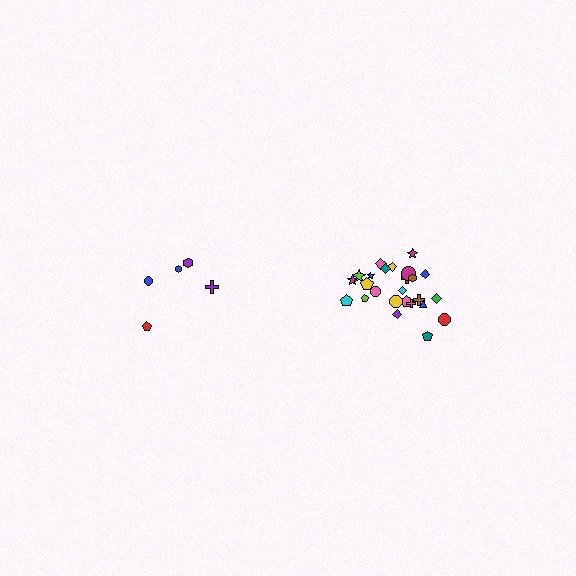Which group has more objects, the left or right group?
The right group.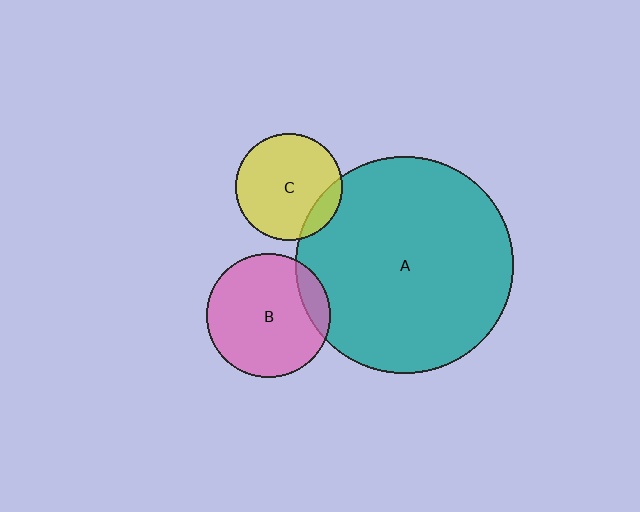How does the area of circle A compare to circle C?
Approximately 4.1 times.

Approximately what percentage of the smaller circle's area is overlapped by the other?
Approximately 10%.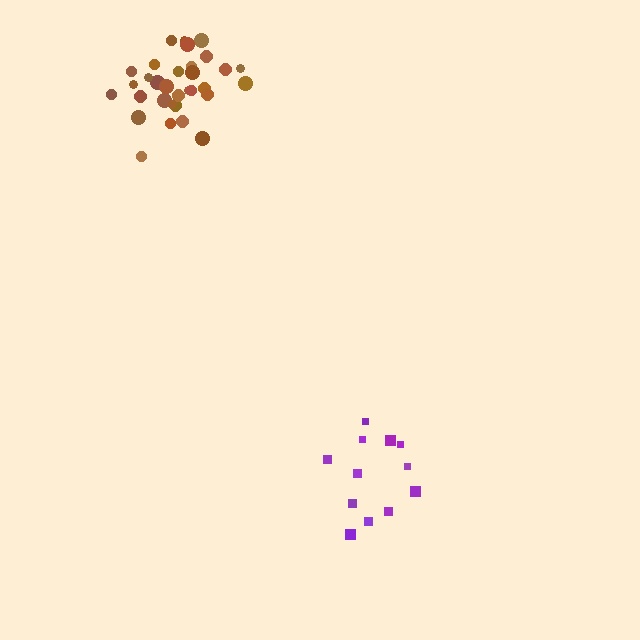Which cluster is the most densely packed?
Brown.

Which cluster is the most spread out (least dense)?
Purple.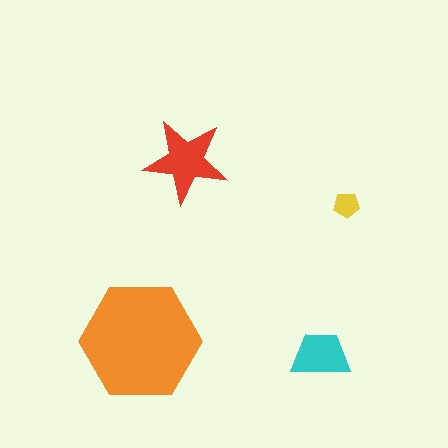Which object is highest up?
The red star is topmost.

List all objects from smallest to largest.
The yellow pentagon, the cyan trapezoid, the red star, the orange hexagon.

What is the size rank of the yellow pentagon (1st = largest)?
4th.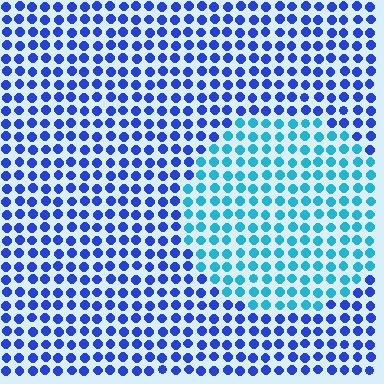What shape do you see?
I see a circle.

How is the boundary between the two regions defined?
The boundary is defined purely by a slight shift in hue (about 41 degrees). Spacing, size, and orientation are identical on both sides.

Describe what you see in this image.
The image is filled with small blue elements in a uniform arrangement. A circle-shaped region is visible where the elements are tinted to a slightly different hue, forming a subtle color boundary.